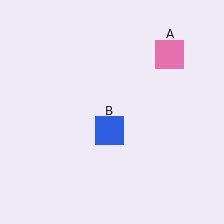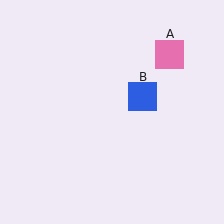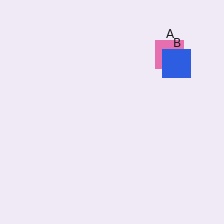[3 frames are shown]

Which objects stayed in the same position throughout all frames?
Pink square (object A) remained stationary.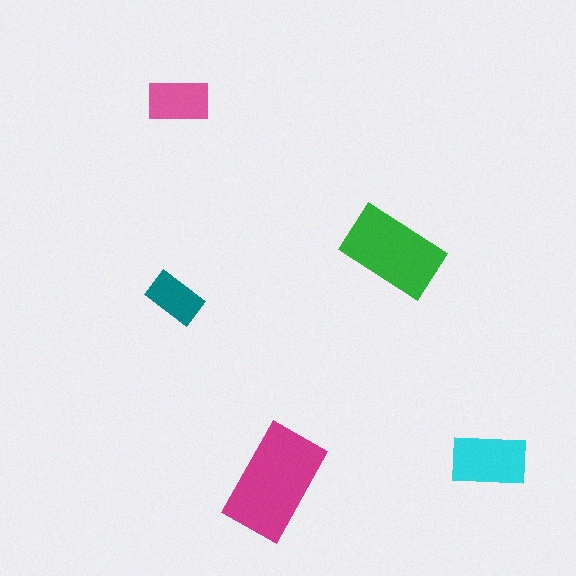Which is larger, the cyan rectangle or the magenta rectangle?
The magenta one.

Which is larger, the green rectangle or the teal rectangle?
The green one.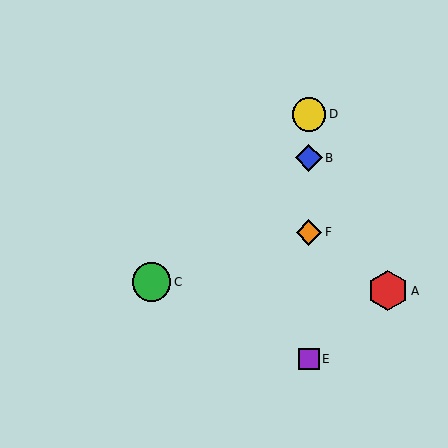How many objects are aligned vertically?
4 objects (B, D, E, F) are aligned vertically.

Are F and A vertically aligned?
No, F is at x≈309 and A is at x≈388.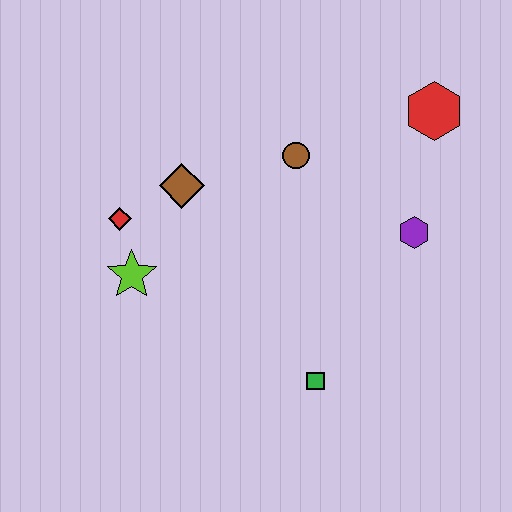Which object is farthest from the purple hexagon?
The red diamond is farthest from the purple hexagon.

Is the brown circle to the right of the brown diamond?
Yes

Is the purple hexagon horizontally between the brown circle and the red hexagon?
Yes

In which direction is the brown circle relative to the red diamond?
The brown circle is to the right of the red diamond.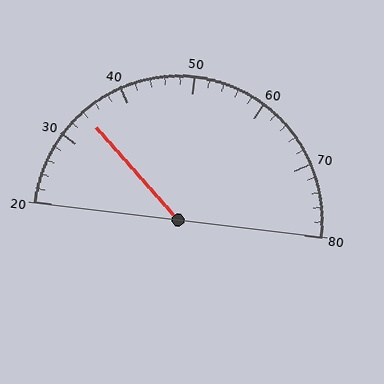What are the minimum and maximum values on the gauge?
The gauge ranges from 20 to 80.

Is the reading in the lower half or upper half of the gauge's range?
The reading is in the lower half of the range (20 to 80).